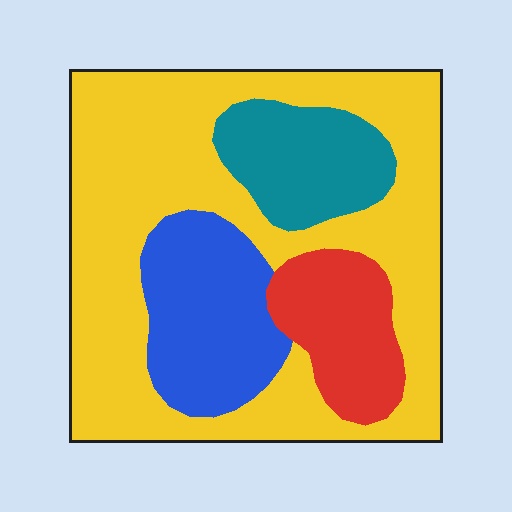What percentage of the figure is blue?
Blue covers around 15% of the figure.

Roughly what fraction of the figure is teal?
Teal takes up about one eighth (1/8) of the figure.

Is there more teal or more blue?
Blue.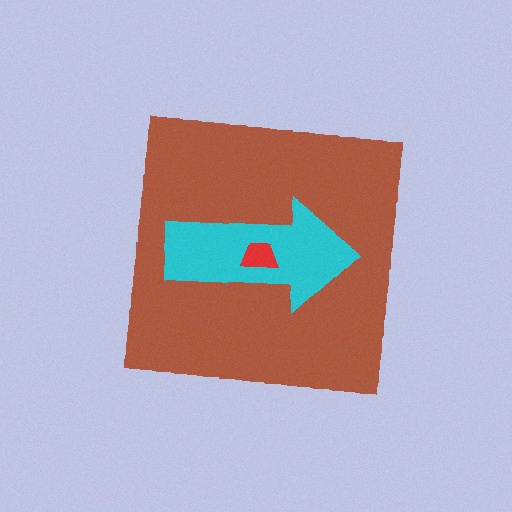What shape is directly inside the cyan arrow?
The red trapezoid.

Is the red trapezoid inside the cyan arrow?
Yes.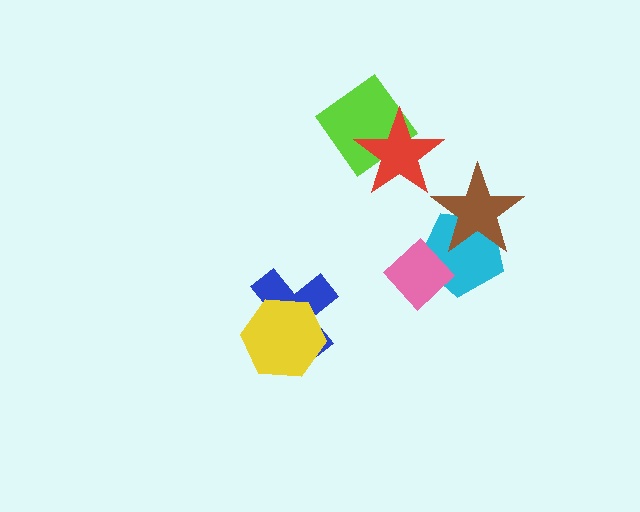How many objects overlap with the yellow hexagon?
1 object overlaps with the yellow hexagon.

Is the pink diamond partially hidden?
No, no other shape covers it.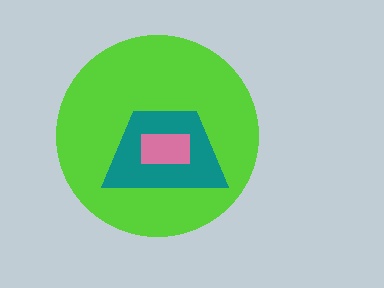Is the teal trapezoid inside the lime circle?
Yes.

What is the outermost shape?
The lime circle.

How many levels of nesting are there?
3.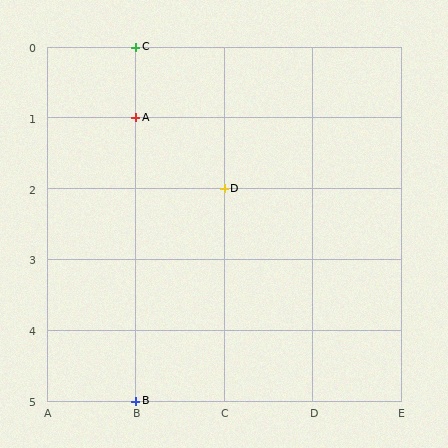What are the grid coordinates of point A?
Point A is at grid coordinates (B, 1).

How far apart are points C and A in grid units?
Points C and A are 1 row apart.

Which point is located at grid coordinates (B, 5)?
Point B is at (B, 5).